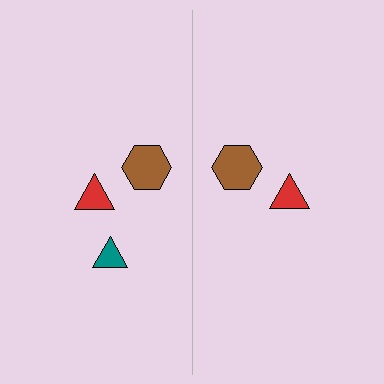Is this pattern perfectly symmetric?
No, the pattern is not perfectly symmetric. A teal triangle is missing from the right side.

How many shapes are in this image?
There are 5 shapes in this image.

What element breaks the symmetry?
A teal triangle is missing from the right side.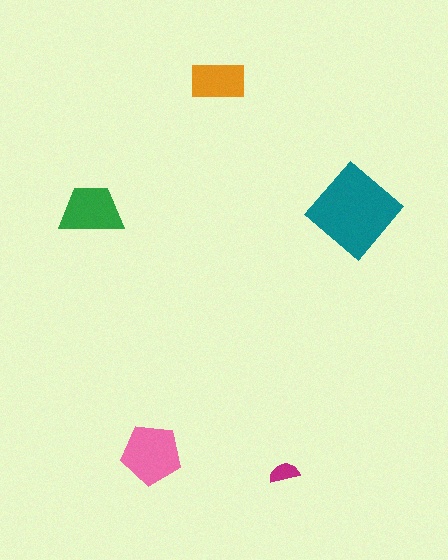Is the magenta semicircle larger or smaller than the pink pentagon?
Smaller.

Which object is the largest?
The teal diamond.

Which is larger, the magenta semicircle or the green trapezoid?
The green trapezoid.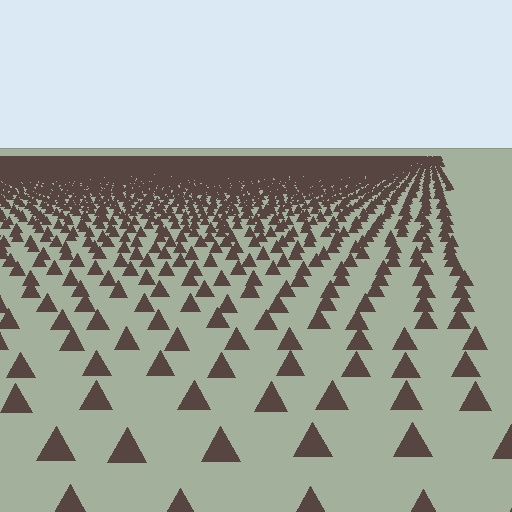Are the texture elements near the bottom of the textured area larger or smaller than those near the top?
Larger. Near the bottom, elements are closer to the viewer and appear at a bigger on-screen size.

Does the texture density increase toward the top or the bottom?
Density increases toward the top.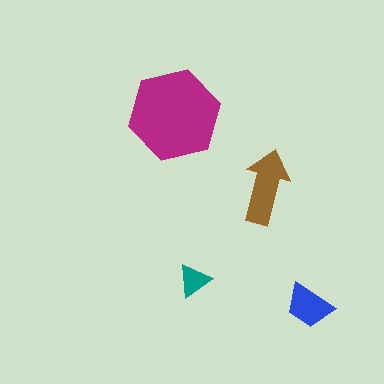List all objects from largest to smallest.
The magenta hexagon, the brown arrow, the blue trapezoid, the teal triangle.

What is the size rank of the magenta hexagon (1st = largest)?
1st.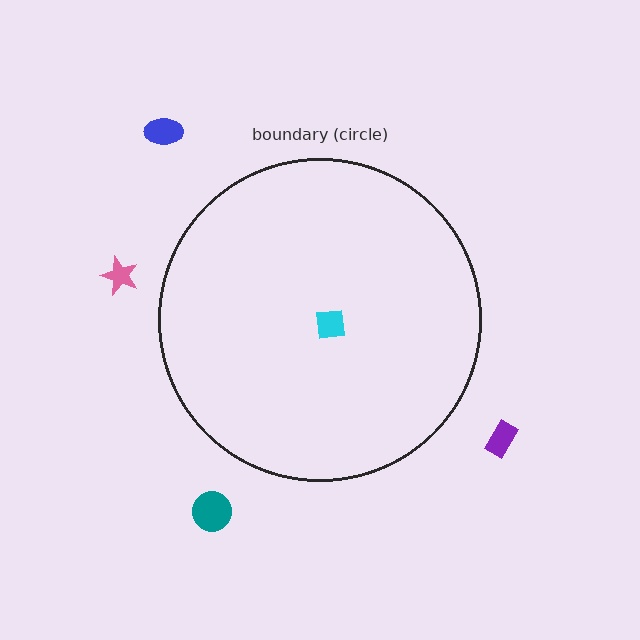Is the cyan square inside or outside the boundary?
Inside.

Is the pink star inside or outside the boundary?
Outside.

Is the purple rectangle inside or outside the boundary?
Outside.